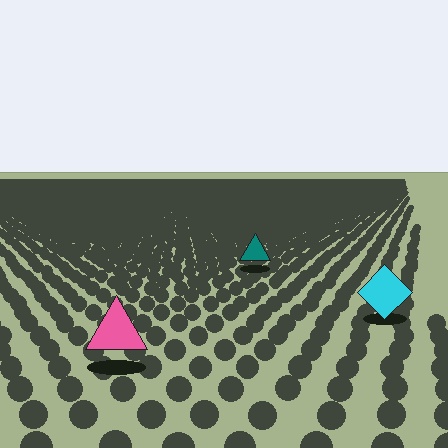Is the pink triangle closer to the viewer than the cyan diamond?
Yes. The pink triangle is closer — you can tell from the texture gradient: the ground texture is coarser near it.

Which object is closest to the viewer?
The pink triangle is closest. The texture marks near it are larger and more spread out.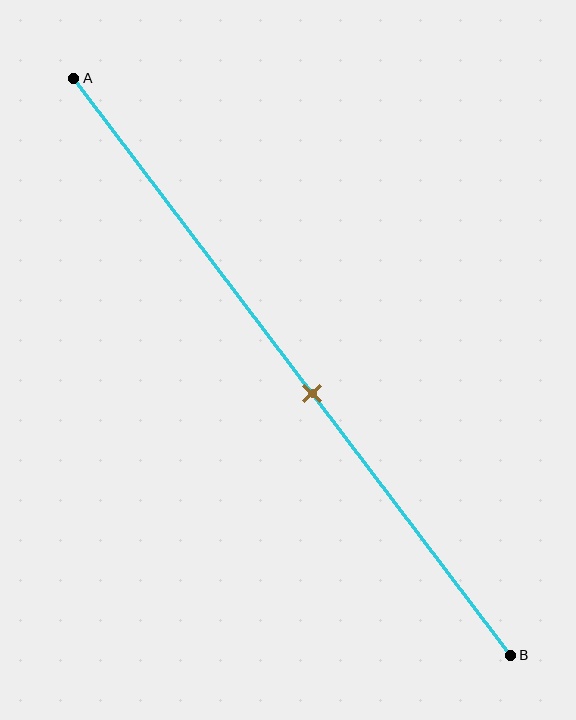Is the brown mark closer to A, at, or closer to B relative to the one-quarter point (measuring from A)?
The brown mark is closer to point B than the one-quarter point of segment AB.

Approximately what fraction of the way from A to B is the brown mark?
The brown mark is approximately 55% of the way from A to B.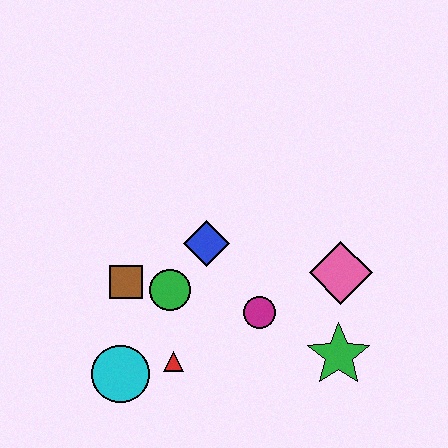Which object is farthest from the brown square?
The green star is farthest from the brown square.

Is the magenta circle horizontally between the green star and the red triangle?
Yes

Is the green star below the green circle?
Yes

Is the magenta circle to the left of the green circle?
No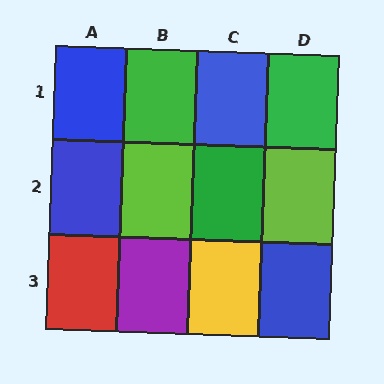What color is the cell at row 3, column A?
Red.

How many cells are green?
3 cells are green.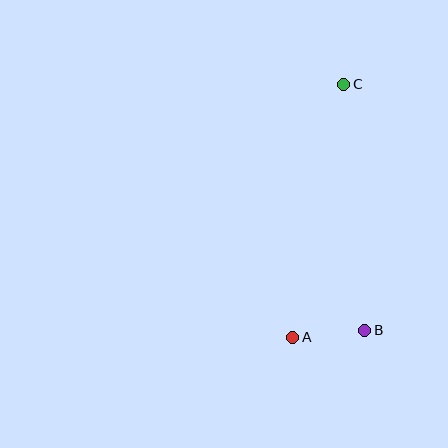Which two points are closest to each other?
Points A and B are closest to each other.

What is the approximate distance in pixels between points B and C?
The distance between B and C is approximately 247 pixels.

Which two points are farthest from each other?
Points A and C are farthest from each other.